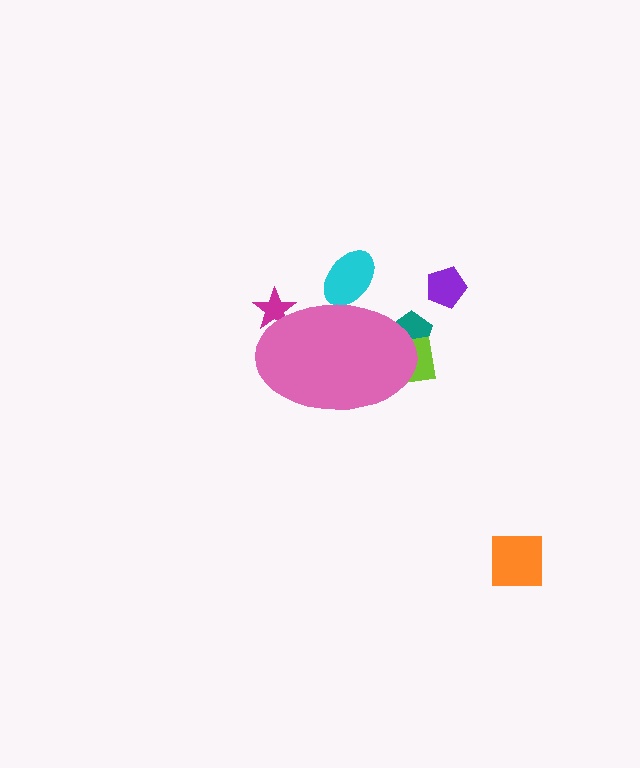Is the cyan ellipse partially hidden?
Yes, the cyan ellipse is partially hidden behind the pink ellipse.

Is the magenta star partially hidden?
Yes, the magenta star is partially hidden behind the pink ellipse.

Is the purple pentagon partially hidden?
No, the purple pentagon is fully visible.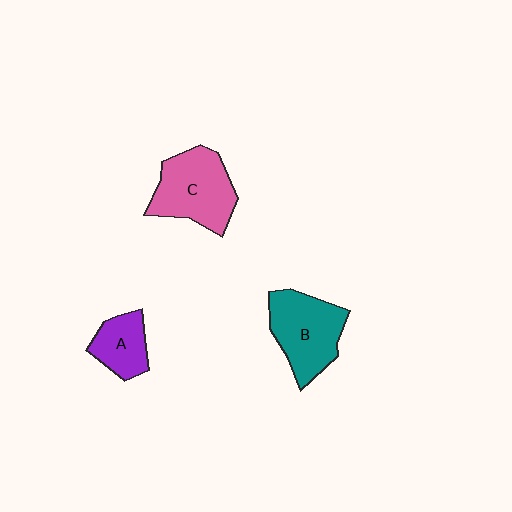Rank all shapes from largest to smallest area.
From largest to smallest: C (pink), B (teal), A (purple).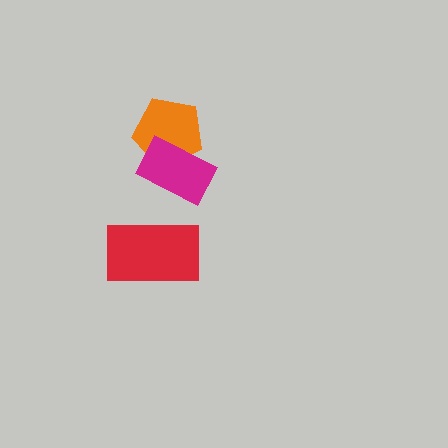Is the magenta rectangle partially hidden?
No, no other shape covers it.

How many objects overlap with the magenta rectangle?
1 object overlaps with the magenta rectangle.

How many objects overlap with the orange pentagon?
1 object overlaps with the orange pentagon.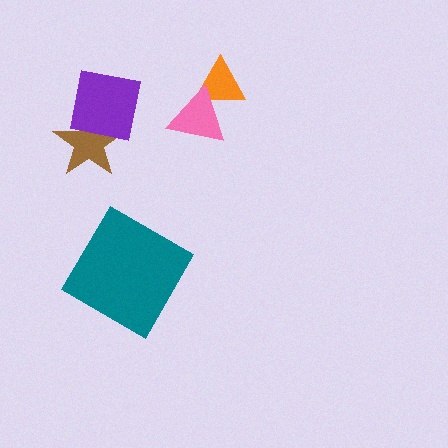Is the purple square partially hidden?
No, no other shape covers it.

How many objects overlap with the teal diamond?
0 objects overlap with the teal diamond.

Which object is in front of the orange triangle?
The pink triangle is in front of the orange triangle.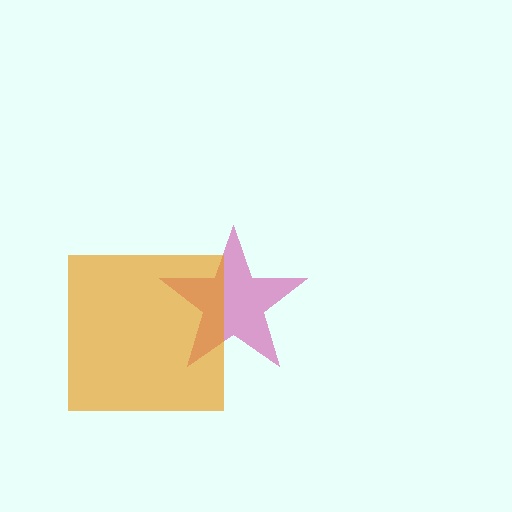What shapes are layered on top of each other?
The layered shapes are: a magenta star, an orange square.